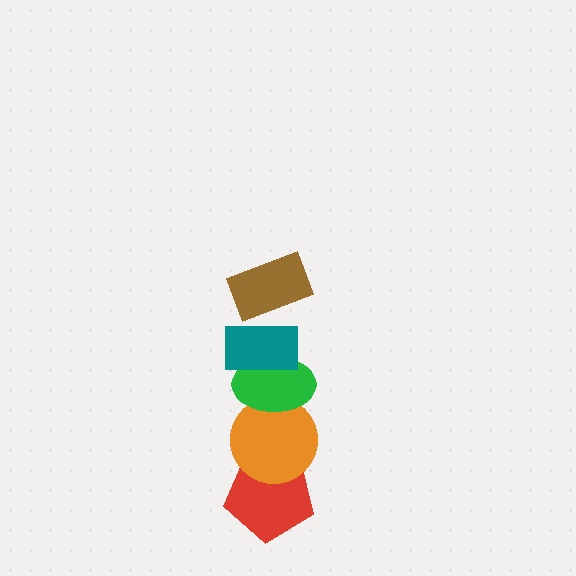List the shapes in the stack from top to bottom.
From top to bottom: the brown rectangle, the teal rectangle, the green ellipse, the orange circle, the red pentagon.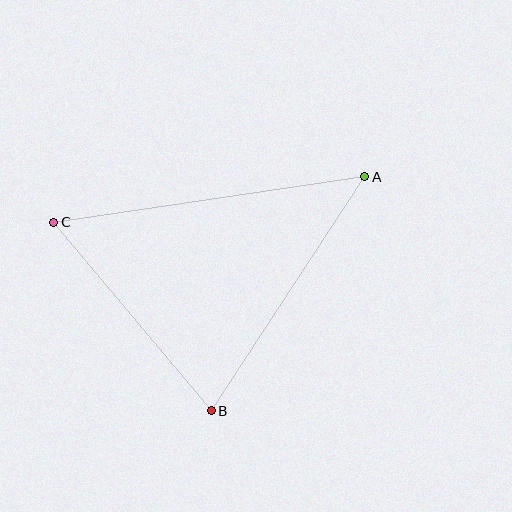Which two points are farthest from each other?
Points A and C are farthest from each other.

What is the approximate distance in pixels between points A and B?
The distance between A and B is approximately 280 pixels.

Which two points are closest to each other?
Points B and C are closest to each other.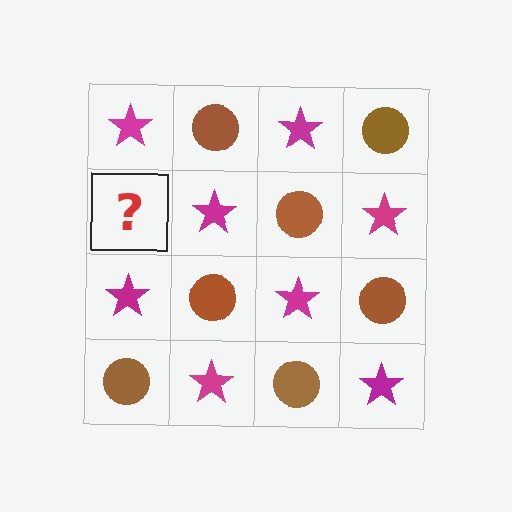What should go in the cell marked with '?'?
The missing cell should contain a brown circle.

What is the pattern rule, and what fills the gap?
The rule is that it alternates magenta star and brown circle in a checkerboard pattern. The gap should be filled with a brown circle.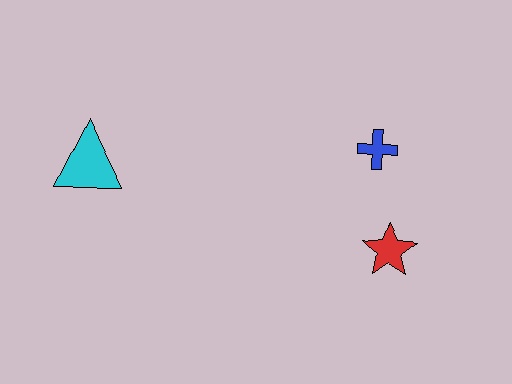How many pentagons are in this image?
There are no pentagons.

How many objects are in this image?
There are 3 objects.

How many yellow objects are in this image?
There are no yellow objects.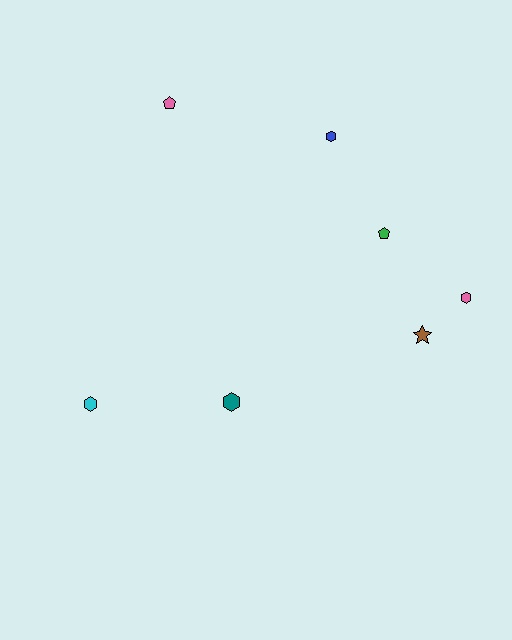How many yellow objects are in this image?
There are no yellow objects.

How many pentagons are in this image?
There are 2 pentagons.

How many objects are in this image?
There are 7 objects.